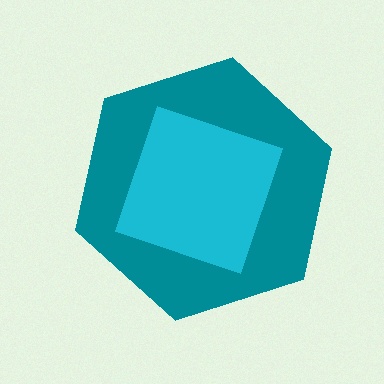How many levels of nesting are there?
2.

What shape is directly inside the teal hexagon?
The cyan diamond.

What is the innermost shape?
The cyan diamond.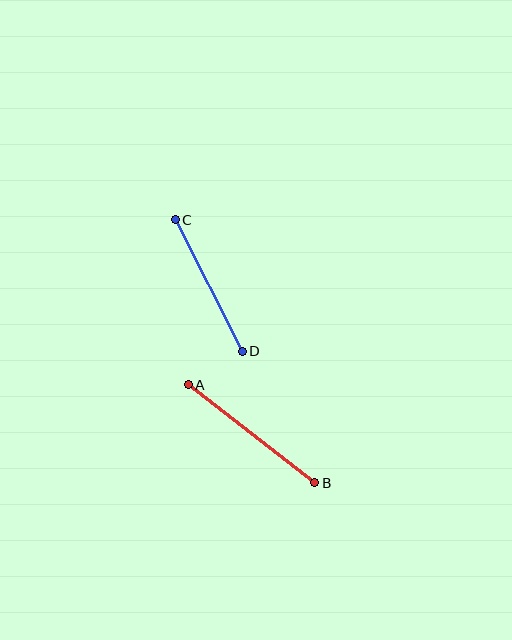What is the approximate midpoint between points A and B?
The midpoint is at approximately (252, 434) pixels.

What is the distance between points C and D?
The distance is approximately 148 pixels.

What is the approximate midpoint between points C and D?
The midpoint is at approximately (209, 285) pixels.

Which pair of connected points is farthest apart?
Points A and B are farthest apart.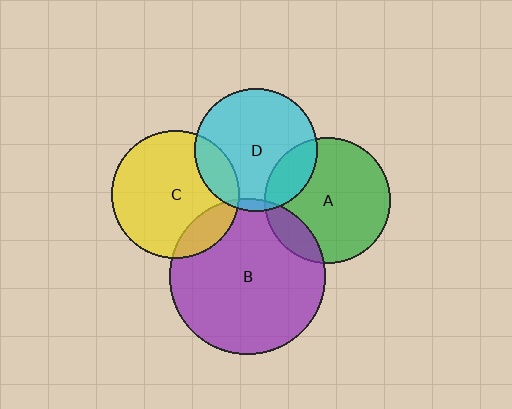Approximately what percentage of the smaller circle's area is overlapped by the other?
Approximately 15%.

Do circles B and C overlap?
Yes.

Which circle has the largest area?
Circle B (purple).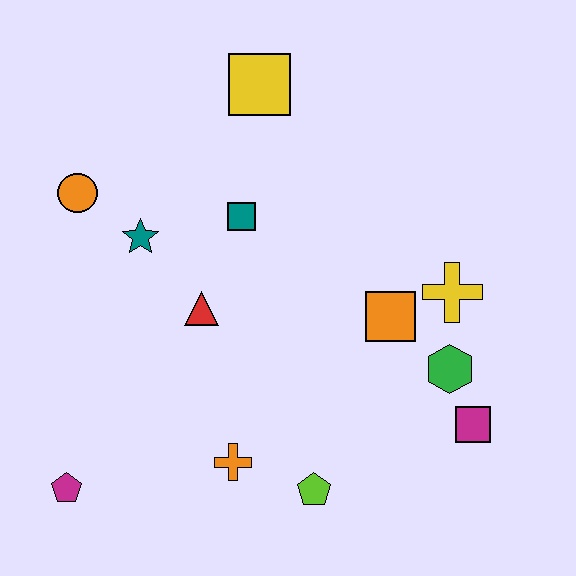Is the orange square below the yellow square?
Yes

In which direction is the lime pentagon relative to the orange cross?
The lime pentagon is to the right of the orange cross.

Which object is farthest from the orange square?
The magenta pentagon is farthest from the orange square.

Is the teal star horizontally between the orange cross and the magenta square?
No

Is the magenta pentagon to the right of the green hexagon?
No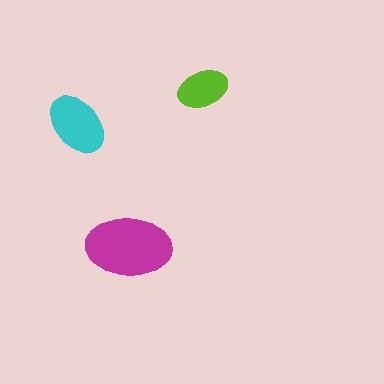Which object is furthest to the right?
The lime ellipse is rightmost.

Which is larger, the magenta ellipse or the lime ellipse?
The magenta one.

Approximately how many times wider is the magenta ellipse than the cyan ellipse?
About 1.5 times wider.